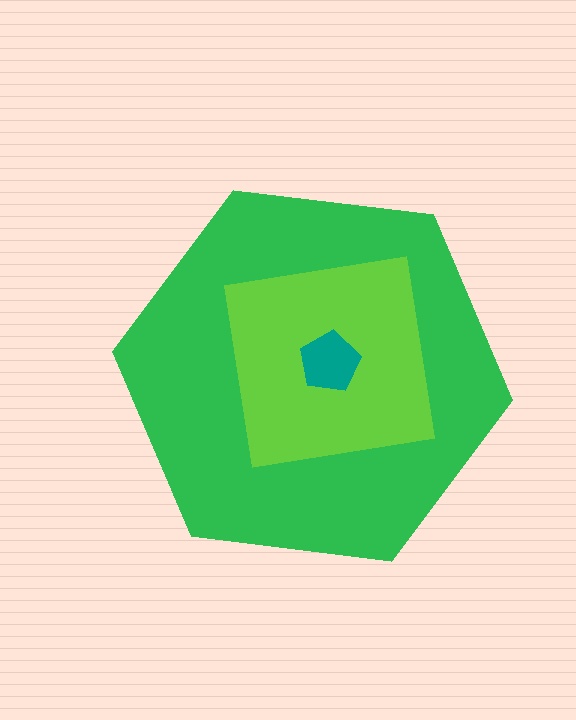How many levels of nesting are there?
3.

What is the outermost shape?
The green hexagon.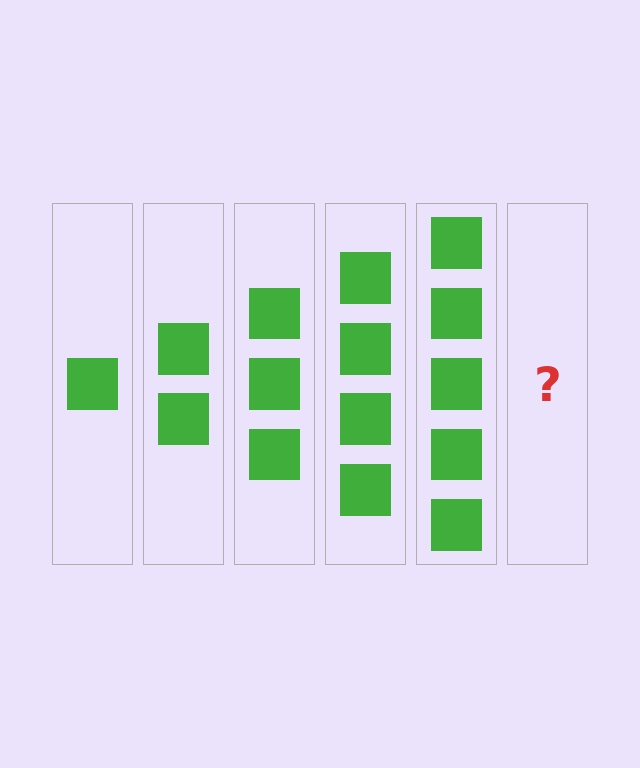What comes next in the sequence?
The next element should be 6 squares.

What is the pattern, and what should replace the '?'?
The pattern is that each step adds one more square. The '?' should be 6 squares.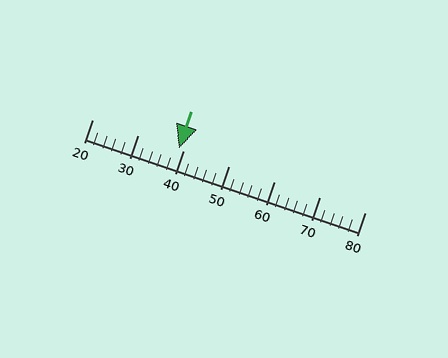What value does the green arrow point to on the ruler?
The green arrow points to approximately 39.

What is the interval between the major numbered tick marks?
The major tick marks are spaced 10 units apart.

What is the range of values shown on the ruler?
The ruler shows values from 20 to 80.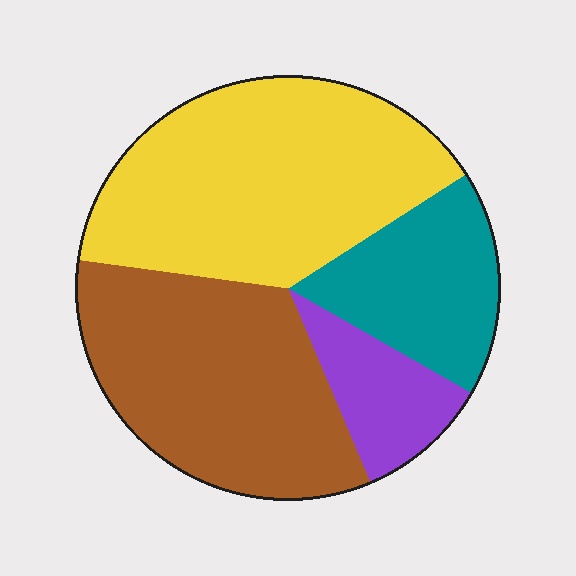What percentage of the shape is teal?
Teal takes up about one sixth (1/6) of the shape.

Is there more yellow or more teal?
Yellow.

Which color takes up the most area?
Yellow, at roughly 40%.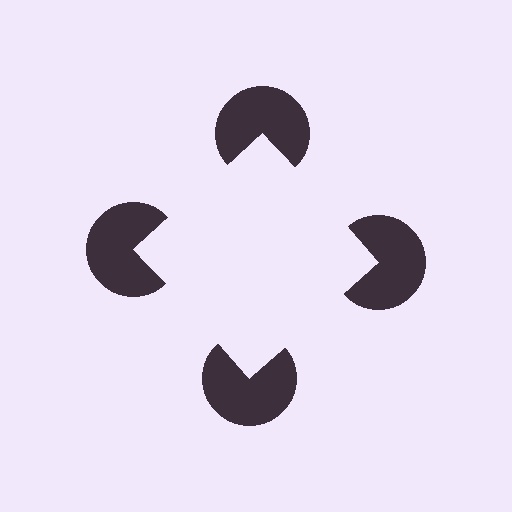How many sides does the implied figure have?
4 sides.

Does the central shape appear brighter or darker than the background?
It typically appears slightly brighter than the background, even though no actual brightness change is drawn.